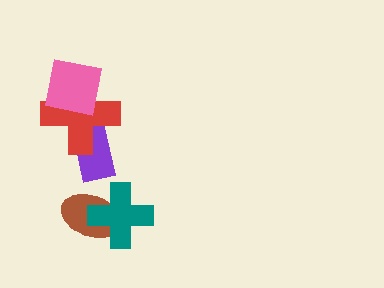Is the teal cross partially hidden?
No, no other shape covers it.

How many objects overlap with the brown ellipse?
1 object overlaps with the brown ellipse.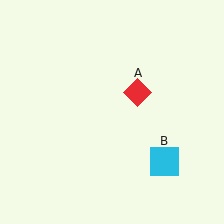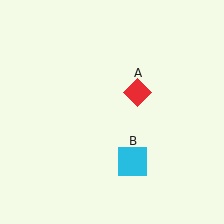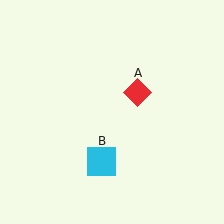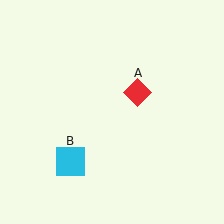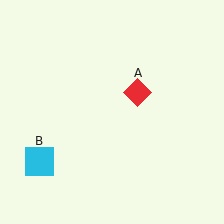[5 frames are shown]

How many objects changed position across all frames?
1 object changed position: cyan square (object B).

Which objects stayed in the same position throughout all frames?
Red diamond (object A) remained stationary.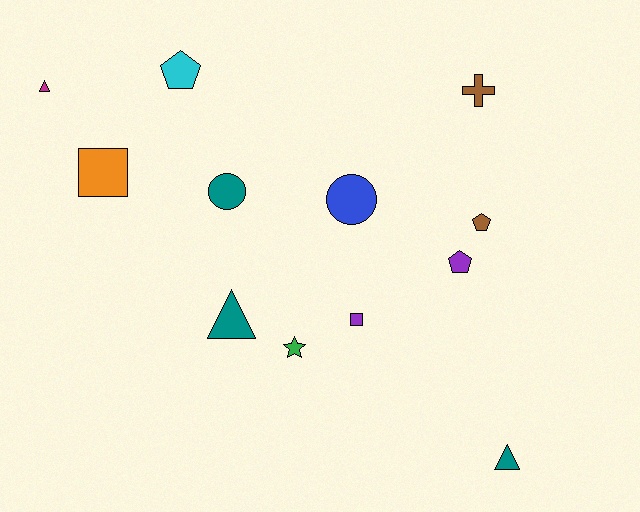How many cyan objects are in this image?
There is 1 cyan object.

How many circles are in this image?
There are 2 circles.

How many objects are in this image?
There are 12 objects.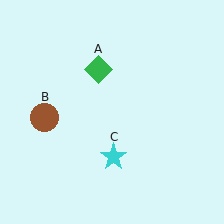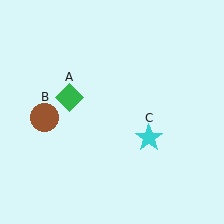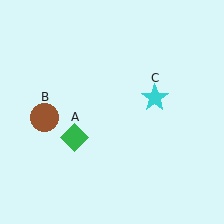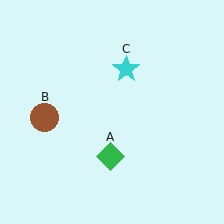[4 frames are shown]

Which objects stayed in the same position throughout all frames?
Brown circle (object B) remained stationary.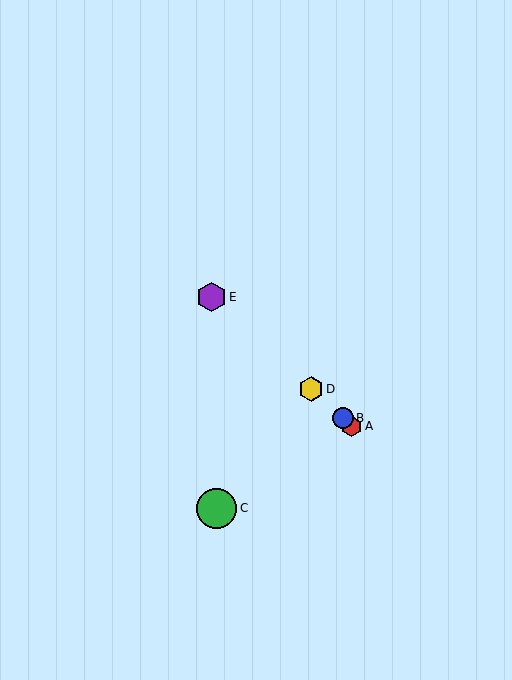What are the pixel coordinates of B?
Object B is at (343, 418).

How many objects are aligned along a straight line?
4 objects (A, B, D, E) are aligned along a straight line.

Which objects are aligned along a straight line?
Objects A, B, D, E are aligned along a straight line.